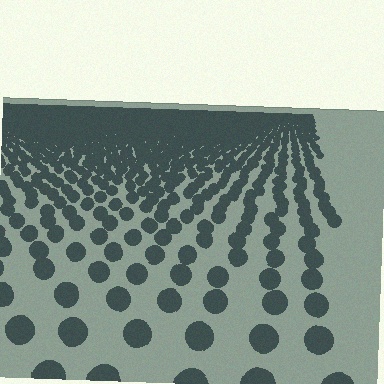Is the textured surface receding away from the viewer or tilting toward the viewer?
The surface is receding away from the viewer. Texture elements get smaller and denser toward the top.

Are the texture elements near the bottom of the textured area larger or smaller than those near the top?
Larger. Near the bottom, elements are closer to the viewer and appear at a bigger on-screen size.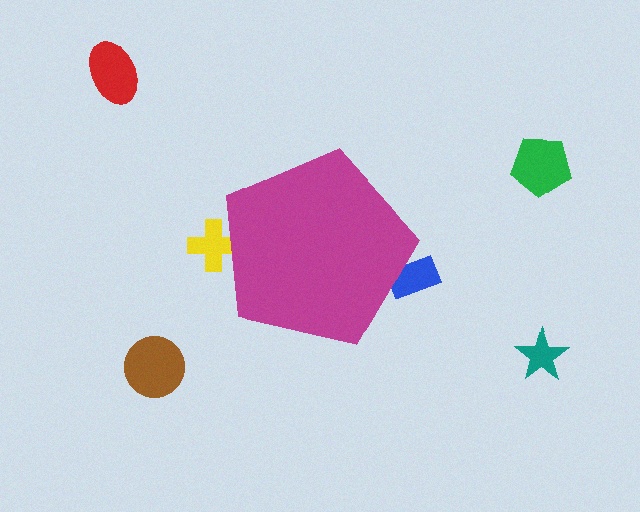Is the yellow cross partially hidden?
Yes, the yellow cross is partially hidden behind the magenta pentagon.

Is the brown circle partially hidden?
No, the brown circle is fully visible.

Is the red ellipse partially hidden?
No, the red ellipse is fully visible.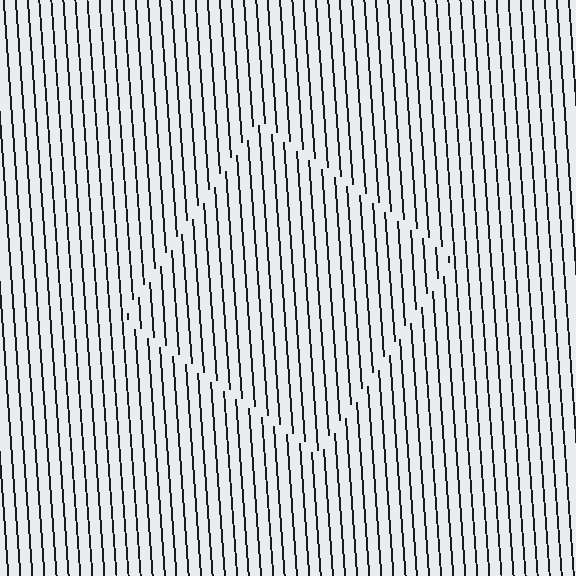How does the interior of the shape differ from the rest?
The interior of the shape contains the same grating, shifted by half a period — the contour is defined by the phase discontinuity where line-ends from the inner and outer gratings abut.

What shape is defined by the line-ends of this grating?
An illusory square. The interior of the shape contains the same grating, shifted by half a period — the contour is defined by the phase discontinuity where line-ends from the inner and outer gratings abut.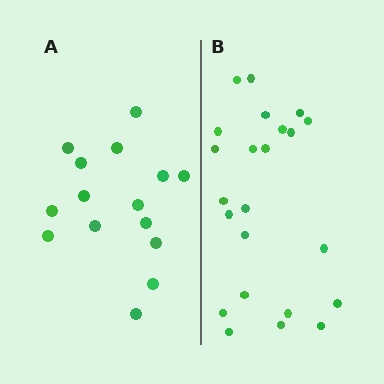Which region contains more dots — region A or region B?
Region B (the right region) has more dots.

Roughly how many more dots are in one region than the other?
Region B has roughly 8 or so more dots than region A.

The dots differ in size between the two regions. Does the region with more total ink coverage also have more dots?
No. Region A has more total ink coverage because its dots are larger, but region B actually contains more individual dots. Total area can be misleading — the number of items is what matters here.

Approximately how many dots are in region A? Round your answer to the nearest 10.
About 20 dots. (The exact count is 15, which rounds to 20.)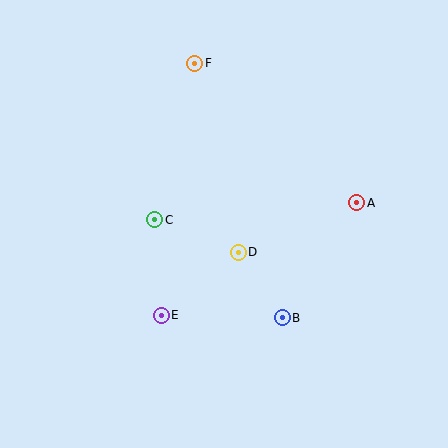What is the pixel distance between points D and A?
The distance between D and A is 128 pixels.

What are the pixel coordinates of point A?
Point A is at (357, 203).